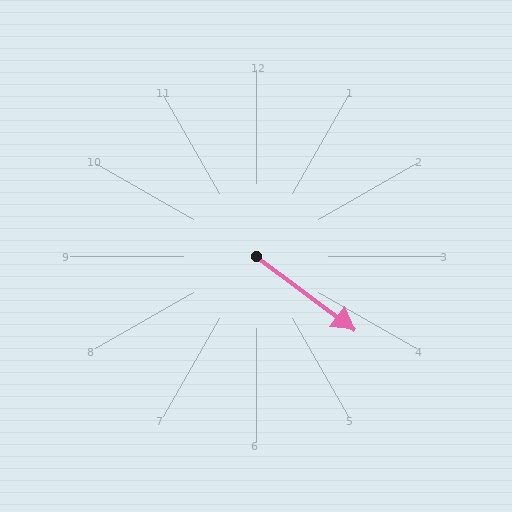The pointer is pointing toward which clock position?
Roughly 4 o'clock.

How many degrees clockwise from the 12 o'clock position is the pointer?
Approximately 127 degrees.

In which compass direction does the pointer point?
Southeast.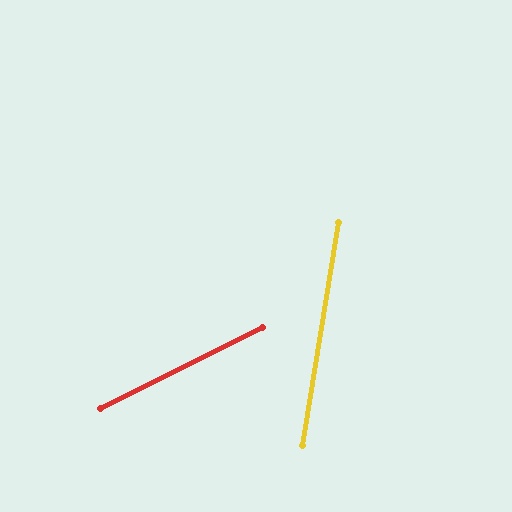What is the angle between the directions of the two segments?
Approximately 54 degrees.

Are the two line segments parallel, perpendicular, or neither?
Neither parallel nor perpendicular — they differ by about 54°.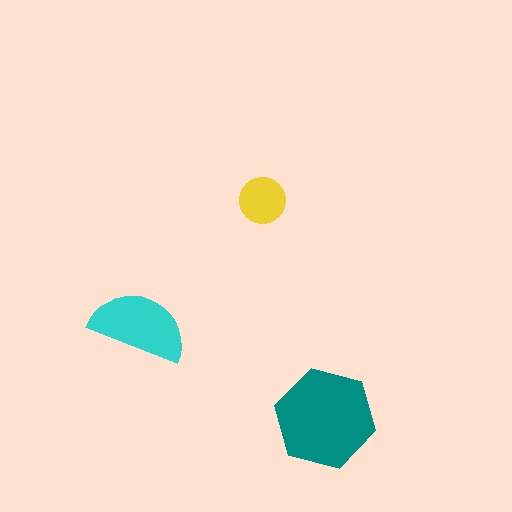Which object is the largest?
The teal hexagon.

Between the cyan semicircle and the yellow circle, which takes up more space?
The cyan semicircle.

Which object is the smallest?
The yellow circle.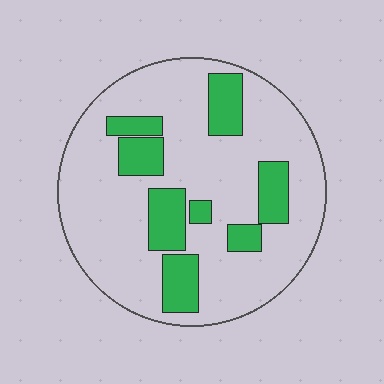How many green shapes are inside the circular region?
8.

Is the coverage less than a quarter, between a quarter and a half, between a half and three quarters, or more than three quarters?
Less than a quarter.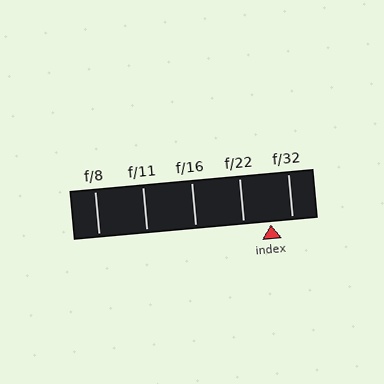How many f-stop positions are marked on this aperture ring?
There are 5 f-stop positions marked.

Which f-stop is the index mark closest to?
The index mark is closest to f/32.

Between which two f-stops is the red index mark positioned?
The index mark is between f/22 and f/32.